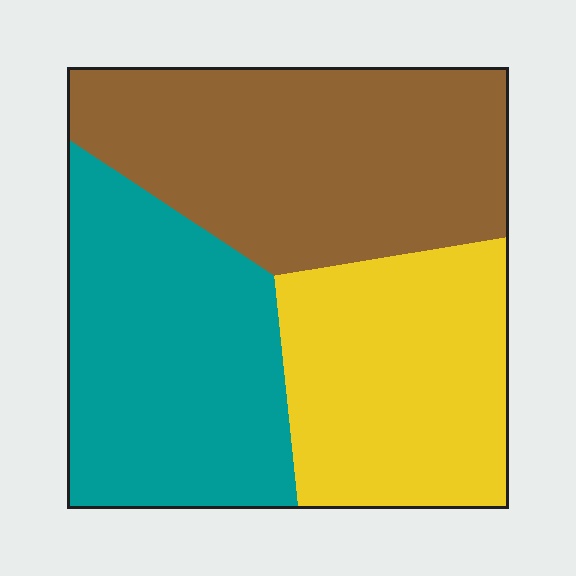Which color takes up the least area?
Yellow, at roughly 30%.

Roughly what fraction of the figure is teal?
Teal covers 33% of the figure.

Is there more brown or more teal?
Brown.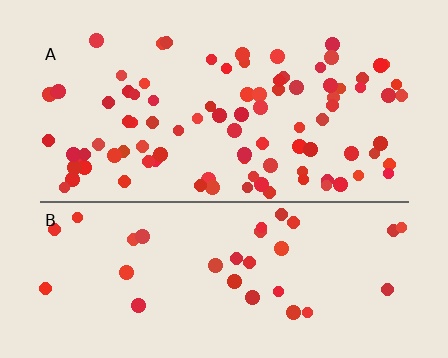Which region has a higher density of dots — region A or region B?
A (the top).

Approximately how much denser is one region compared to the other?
Approximately 2.8× — region A over region B.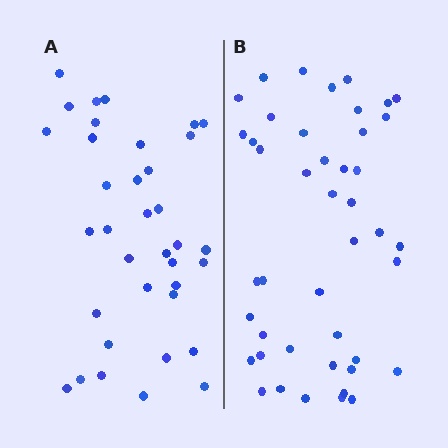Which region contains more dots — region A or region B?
Region B (the right region) has more dots.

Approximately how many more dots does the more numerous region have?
Region B has roughly 8 or so more dots than region A.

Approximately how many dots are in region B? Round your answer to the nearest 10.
About 40 dots. (The exact count is 44, which rounds to 40.)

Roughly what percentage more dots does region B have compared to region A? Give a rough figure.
About 20% more.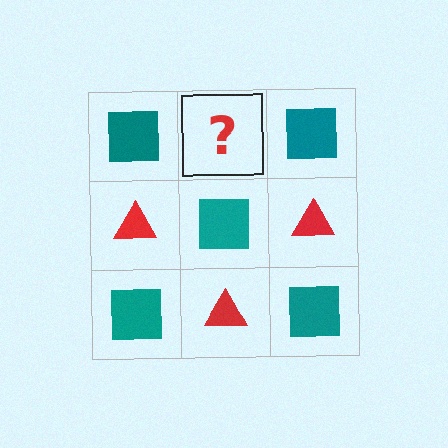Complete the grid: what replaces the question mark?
The question mark should be replaced with a red triangle.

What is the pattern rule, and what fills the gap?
The rule is that it alternates teal square and red triangle in a checkerboard pattern. The gap should be filled with a red triangle.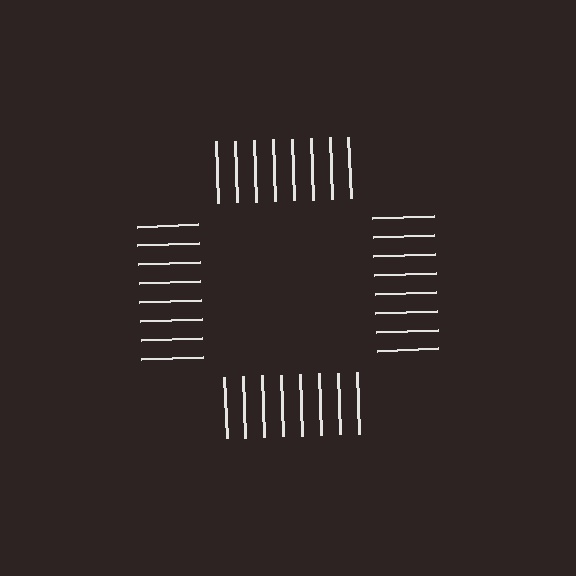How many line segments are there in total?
32 — 8 along each of the 4 edges.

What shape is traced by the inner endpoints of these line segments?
An illusory square — the line segments terminate on its edges but no continuous stroke is drawn.